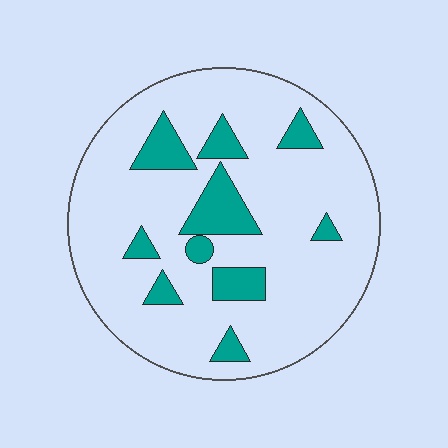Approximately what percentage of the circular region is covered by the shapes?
Approximately 15%.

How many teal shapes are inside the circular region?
10.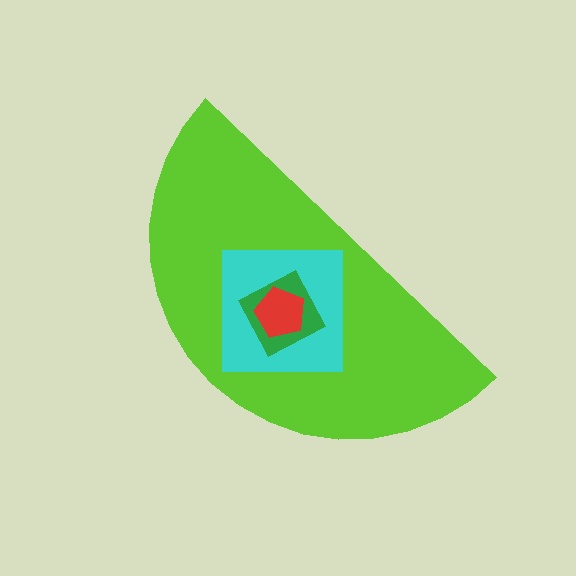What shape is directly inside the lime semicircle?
The cyan square.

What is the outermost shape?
The lime semicircle.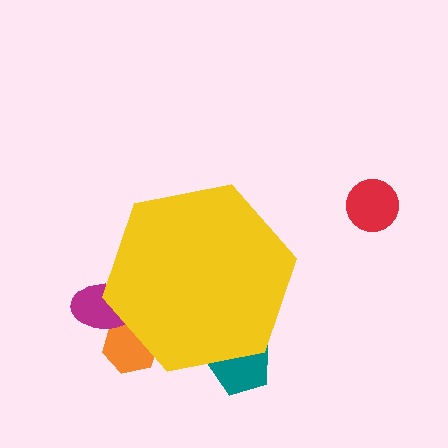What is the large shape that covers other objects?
A yellow hexagon.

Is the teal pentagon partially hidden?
Yes, the teal pentagon is partially hidden behind the yellow hexagon.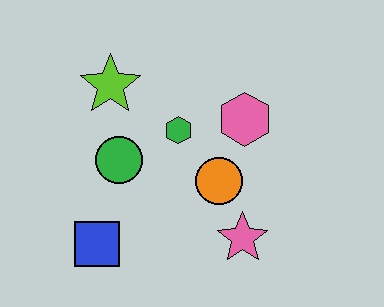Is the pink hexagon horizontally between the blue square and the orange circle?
No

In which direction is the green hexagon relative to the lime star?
The green hexagon is to the right of the lime star.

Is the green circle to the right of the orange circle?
No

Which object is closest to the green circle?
The green hexagon is closest to the green circle.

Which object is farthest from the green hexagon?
The blue square is farthest from the green hexagon.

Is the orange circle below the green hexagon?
Yes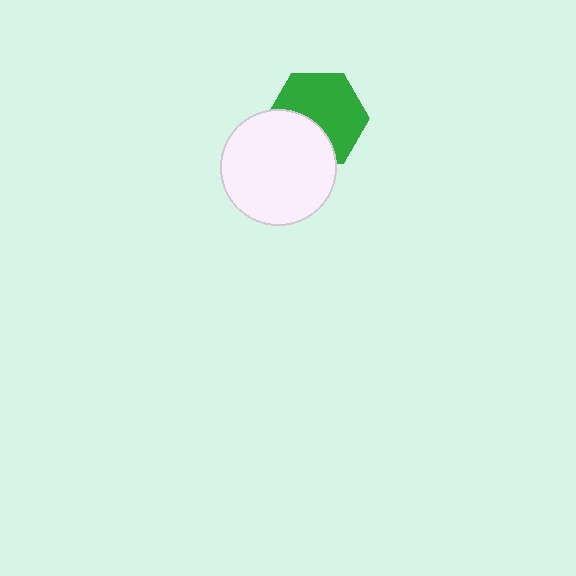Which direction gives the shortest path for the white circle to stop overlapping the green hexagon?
Moving down gives the shortest separation.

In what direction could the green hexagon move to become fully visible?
The green hexagon could move up. That would shift it out from behind the white circle entirely.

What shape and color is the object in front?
The object in front is a white circle.